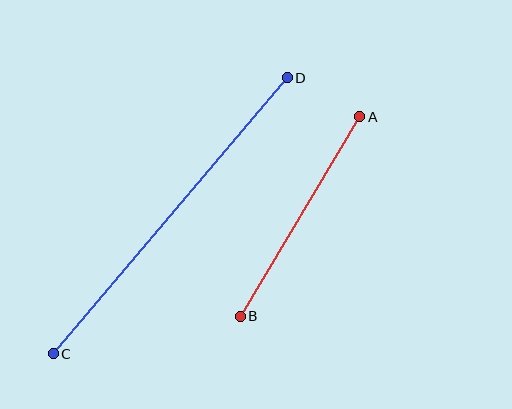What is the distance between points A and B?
The distance is approximately 232 pixels.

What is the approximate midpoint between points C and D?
The midpoint is at approximately (170, 216) pixels.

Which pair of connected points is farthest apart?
Points C and D are farthest apart.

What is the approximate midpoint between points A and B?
The midpoint is at approximately (300, 216) pixels.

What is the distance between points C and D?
The distance is approximately 362 pixels.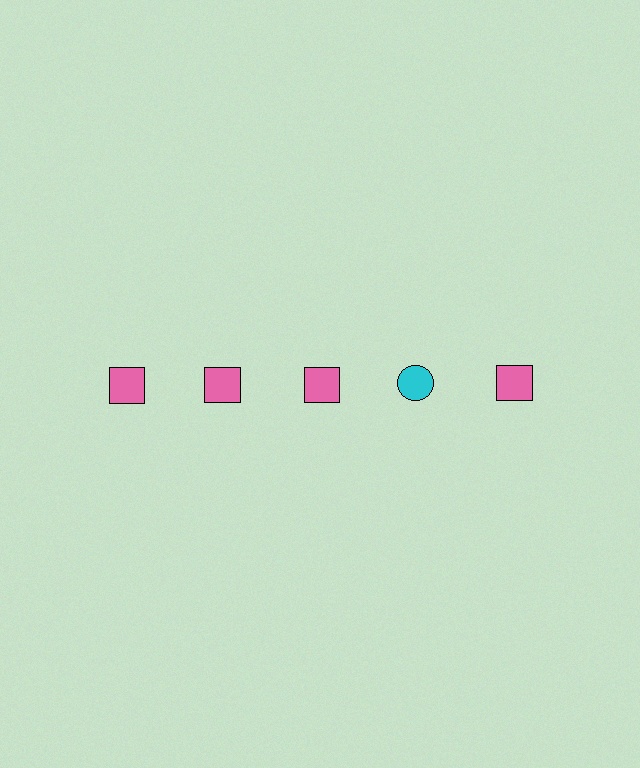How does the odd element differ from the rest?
It differs in both color (cyan instead of pink) and shape (circle instead of square).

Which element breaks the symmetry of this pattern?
The cyan circle in the top row, second from right column breaks the symmetry. All other shapes are pink squares.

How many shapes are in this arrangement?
There are 5 shapes arranged in a grid pattern.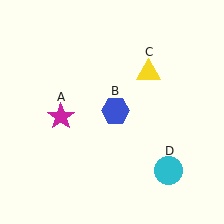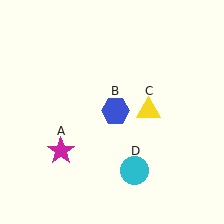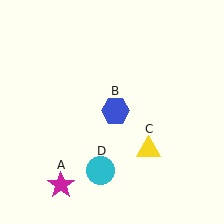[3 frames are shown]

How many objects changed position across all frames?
3 objects changed position: magenta star (object A), yellow triangle (object C), cyan circle (object D).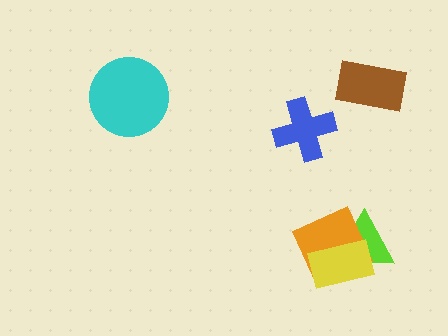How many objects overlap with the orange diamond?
2 objects overlap with the orange diamond.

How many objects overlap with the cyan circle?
0 objects overlap with the cyan circle.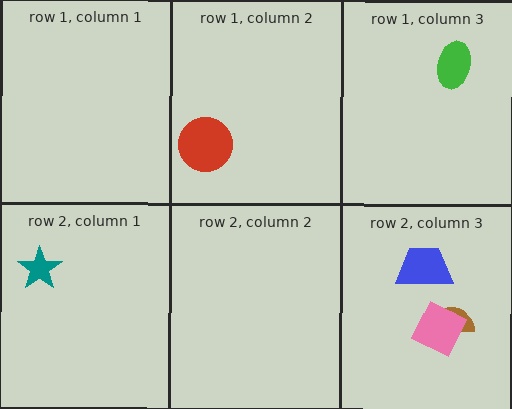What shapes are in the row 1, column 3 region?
The green ellipse.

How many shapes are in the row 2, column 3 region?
3.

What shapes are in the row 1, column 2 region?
The red circle.